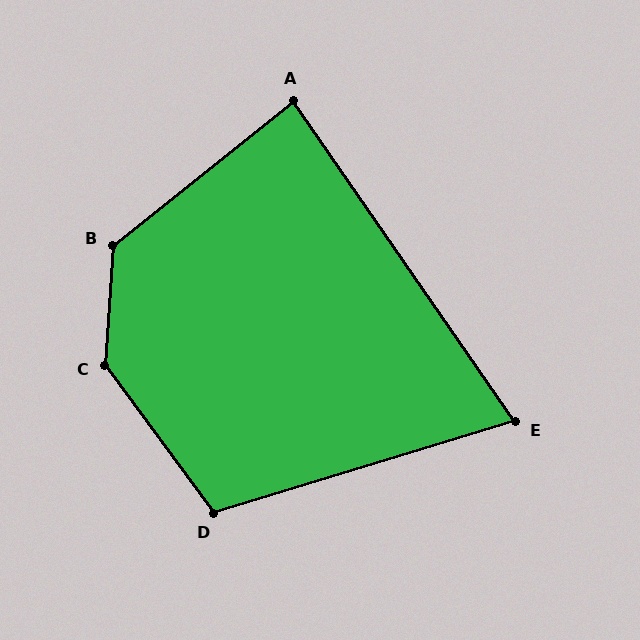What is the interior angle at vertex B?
Approximately 133 degrees (obtuse).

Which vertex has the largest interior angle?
C, at approximately 140 degrees.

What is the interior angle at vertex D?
Approximately 110 degrees (obtuse).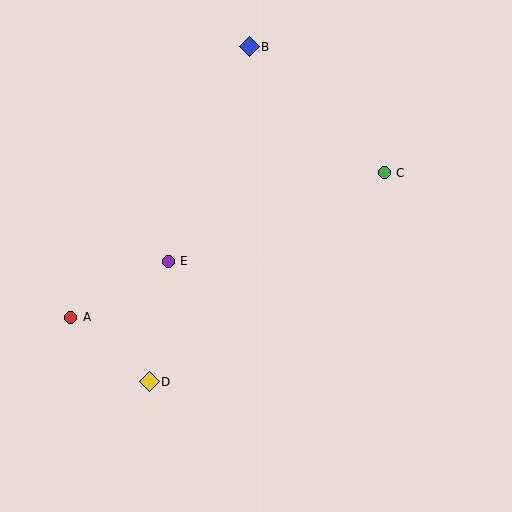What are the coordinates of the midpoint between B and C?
The midpoint between B and C is at (317, 110).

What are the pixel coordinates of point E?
Point E is at (168, 261).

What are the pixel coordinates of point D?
Point D is at (149, 382).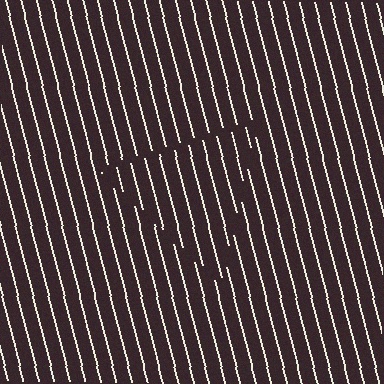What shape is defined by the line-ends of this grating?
An illusory triangle. The interior of the shape contains the same grating, shifted by half a period — the contour is defined by the phase discontinuity where line-ends from the inner and outer gratings abut.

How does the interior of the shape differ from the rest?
The interior of the shape contains the same grating, shifted by half a period — the contour is defined by the phase discontinuity where line-ends from the inner and outer gratings abut.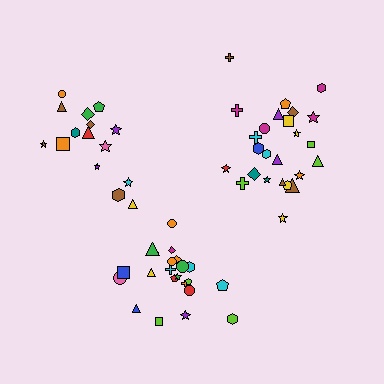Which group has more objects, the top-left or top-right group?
The top-right group.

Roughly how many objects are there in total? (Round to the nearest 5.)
Roughly 60 objects in total.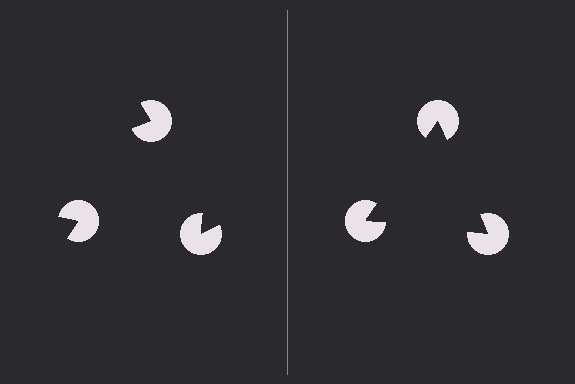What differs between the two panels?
The pac-man discs are positioned identically on both sides; only the wedge orientations differ. On the right they align to a triangle; on the left they are misaligned.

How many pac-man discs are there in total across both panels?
6 — 3 on each side.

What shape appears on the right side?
An illusory triangle.